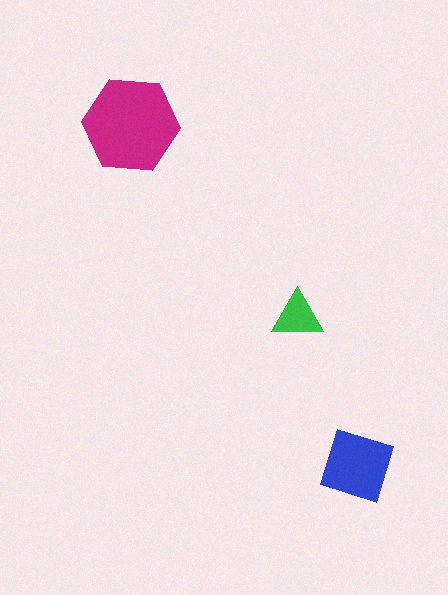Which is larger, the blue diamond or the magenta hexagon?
The magenta hexagon.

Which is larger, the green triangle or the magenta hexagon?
The magenta hexagon.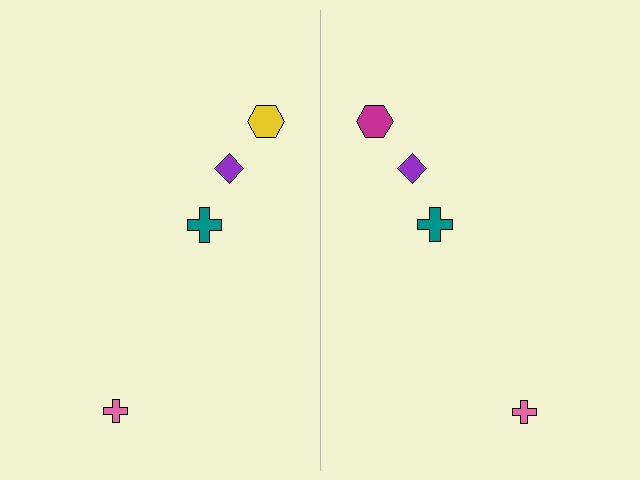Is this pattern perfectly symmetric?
No, the pattern is not perfectly symmetric. The magenta hexagon on the right side breaks the symmetry — its mirror counterpart is yellow.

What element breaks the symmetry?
The magenta hexagon on the right side breaks the symmetry — its mirror counterpart is yellow.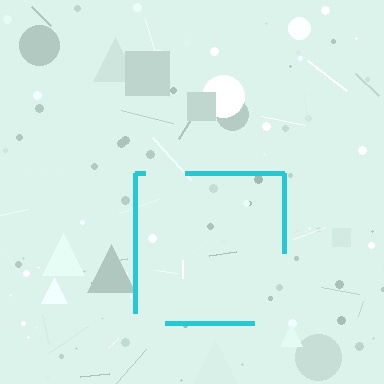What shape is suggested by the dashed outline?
The dashed outline suggests a square.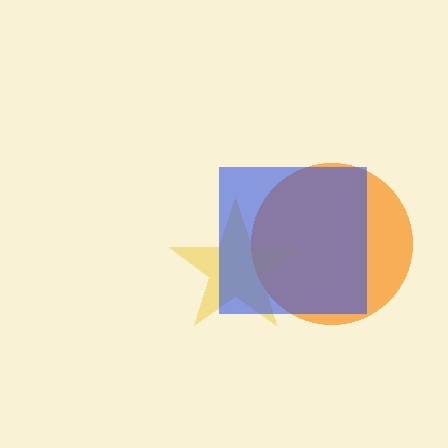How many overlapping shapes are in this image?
There are 3 overlapping shapes in the image.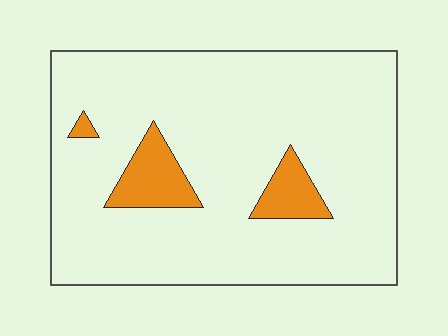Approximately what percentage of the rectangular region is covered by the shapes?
Approximately 10%.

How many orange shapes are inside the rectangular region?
3.